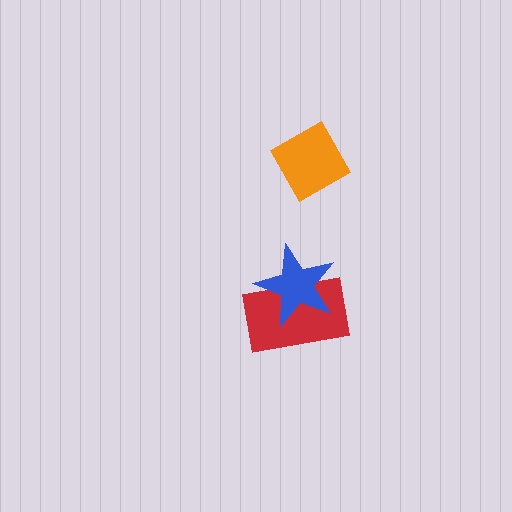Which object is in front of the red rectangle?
The blue star is in front of the red rectangle.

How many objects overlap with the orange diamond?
0 objects overlap with the orange diamond.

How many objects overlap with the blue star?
1 object overlaps with the blue star.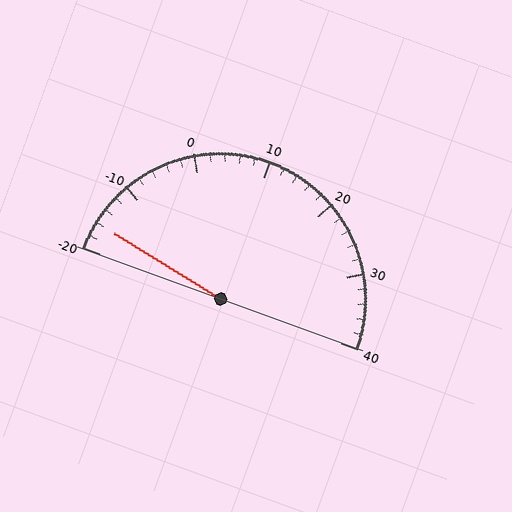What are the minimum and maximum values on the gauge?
The gauge ranges from -20 to 40.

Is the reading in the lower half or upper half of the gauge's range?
The reading is in the lower half of the range (-20 to 40).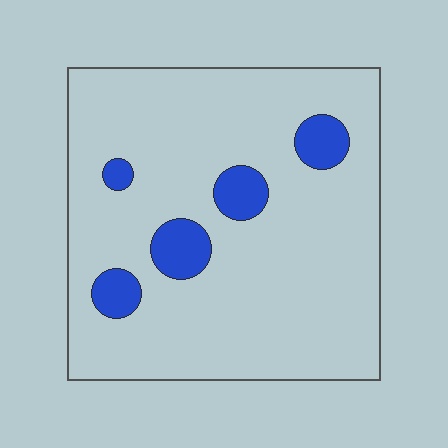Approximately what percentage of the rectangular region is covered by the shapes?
Approximately 10%.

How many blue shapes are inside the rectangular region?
5.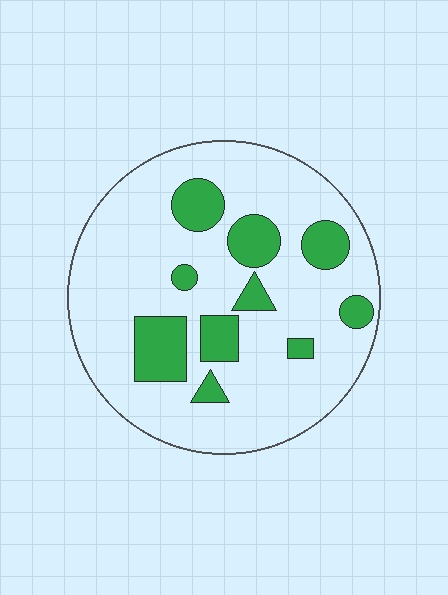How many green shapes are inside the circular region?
10.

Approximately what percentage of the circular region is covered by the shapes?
Approximately 20%.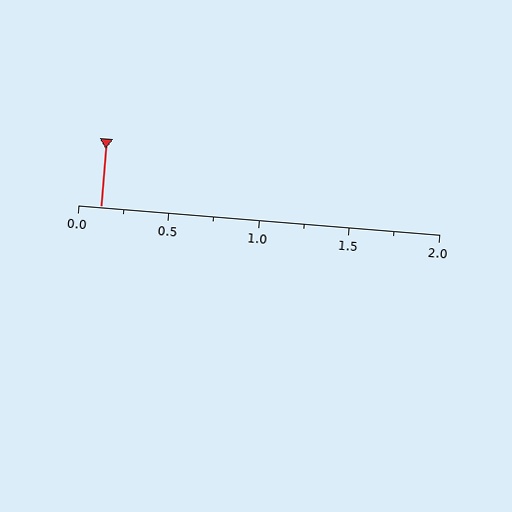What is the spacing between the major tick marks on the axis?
The major ticks are spaced 0.5 apart.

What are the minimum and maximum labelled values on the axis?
The axis runs from 0.0 to 2.0.